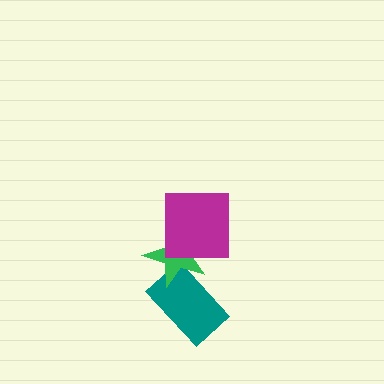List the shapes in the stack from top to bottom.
From top to bottom: the magenta square, the green star, the teal rectangle.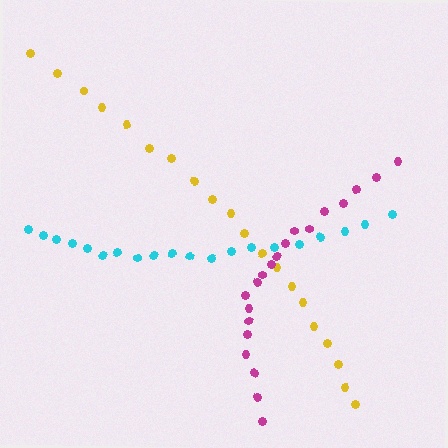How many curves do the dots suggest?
There are 3 distinct paths.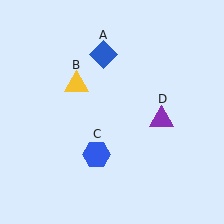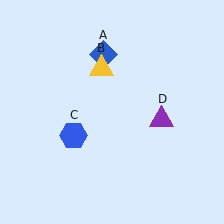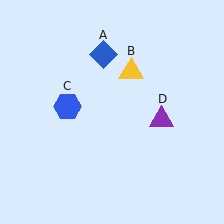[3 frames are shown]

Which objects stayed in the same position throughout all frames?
Blue diamond (object A) and purple triangle (object D) remained stationary.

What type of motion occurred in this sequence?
The yellow triangle (object B), blue hexagon (object C) rotated clockwise around the center of the scene.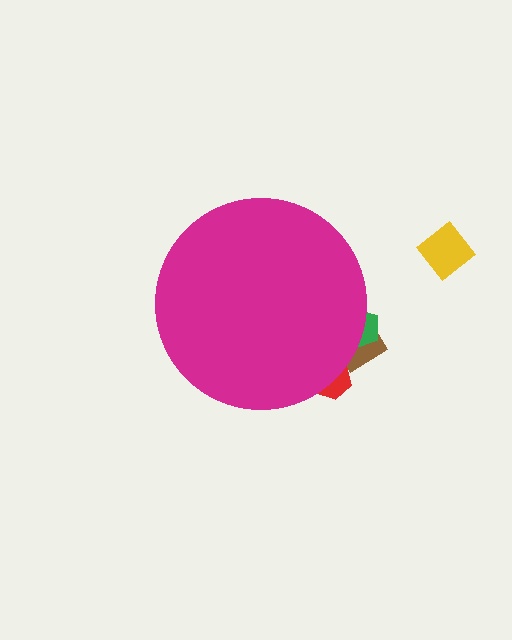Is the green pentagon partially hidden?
Yes, the green pentagon is partially hidden behind the magenta circle.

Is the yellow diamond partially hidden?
No, the yellow diamond is fully visible.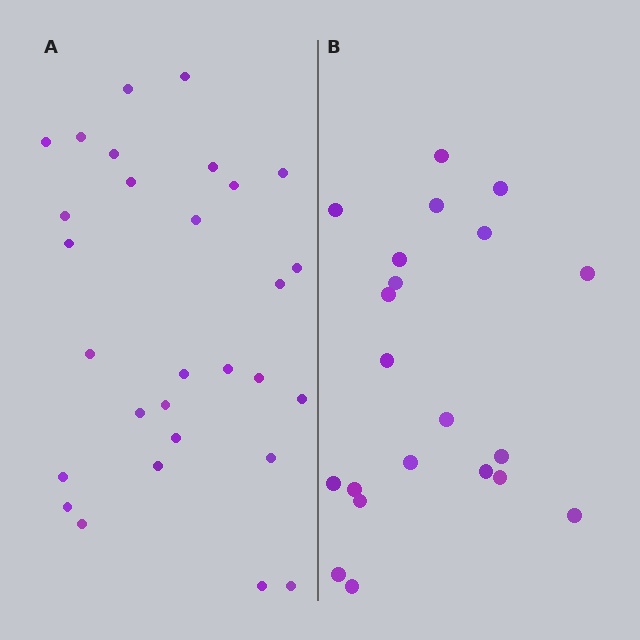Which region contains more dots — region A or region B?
Region A (the left region) has more dots.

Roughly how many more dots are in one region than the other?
Region A has roughly 8 or so more dots than region B.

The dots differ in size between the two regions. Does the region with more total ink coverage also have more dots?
No. Region B has more total ink coverage because its dots are larger, but region A actually contains more individual dots. Total area can be misleading — the number of items is what matters here.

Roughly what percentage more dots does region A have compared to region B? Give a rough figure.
About 40% more.